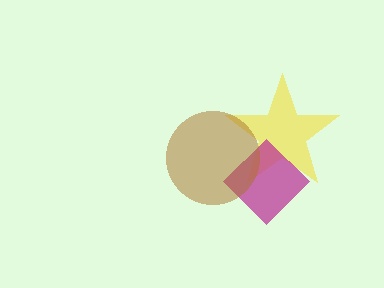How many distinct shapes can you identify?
There are 3 distinct shapes: a yellow star, a magenta diamond, a brown circle.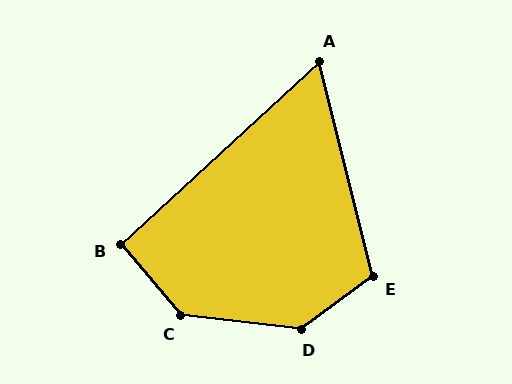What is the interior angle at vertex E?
Approximately 112 degrees (obtuse).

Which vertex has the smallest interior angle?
A, at approximately 62 degrees.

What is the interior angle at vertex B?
Approximately 93 degrees (approximately right).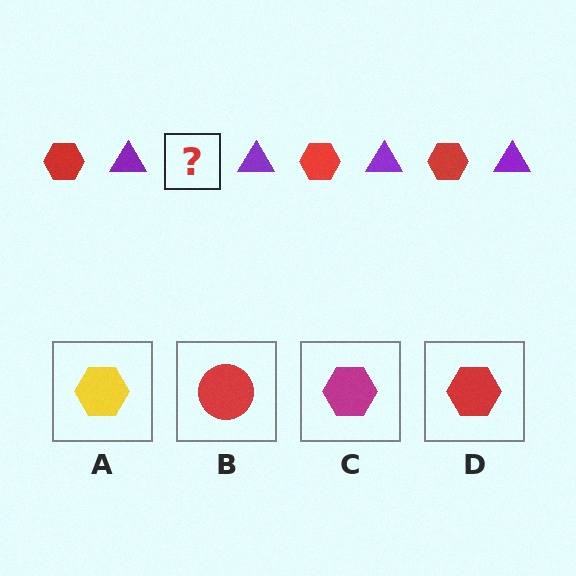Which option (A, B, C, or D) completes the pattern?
D.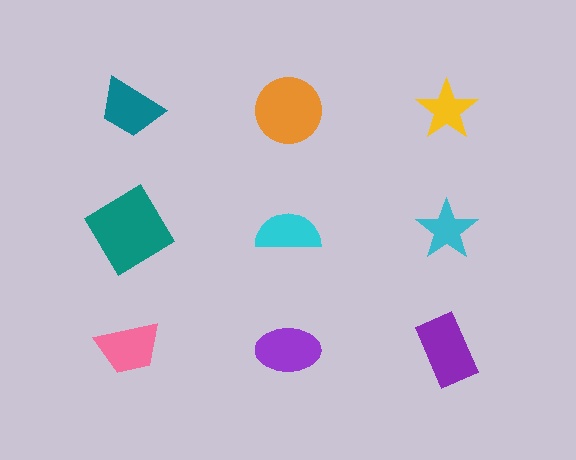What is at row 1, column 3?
A yellow star.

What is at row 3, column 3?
A purple rectangle.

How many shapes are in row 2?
3 shapes.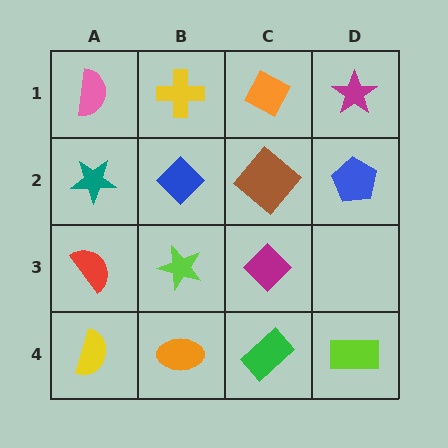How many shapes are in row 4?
4 shapes.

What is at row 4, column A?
A yellow semicircle.